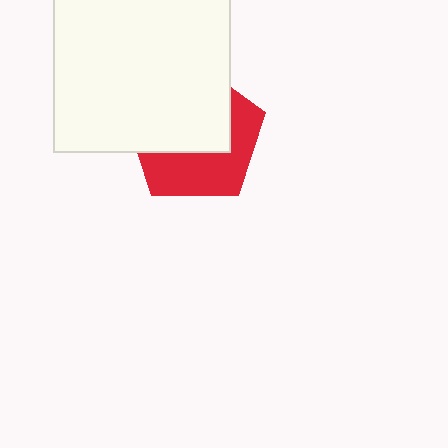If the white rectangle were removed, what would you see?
You would see the complete red pentagon.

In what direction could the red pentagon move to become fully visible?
The red pentagon could move toward the lower-right. That would shift it out from behind the white rectangle entirely.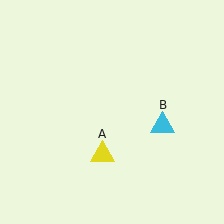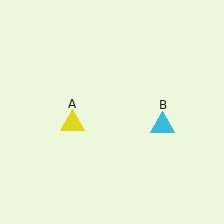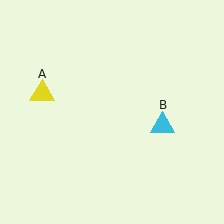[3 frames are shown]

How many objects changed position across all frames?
1 object changed position: yellow triangle (object A).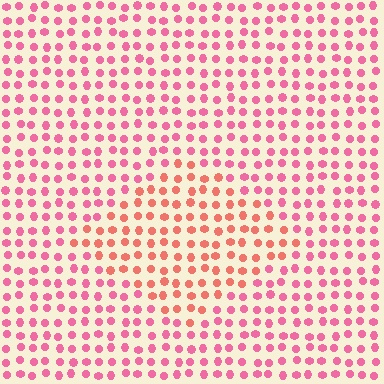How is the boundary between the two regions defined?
The boundary is defined purely by a slight shift in hue (about 29 degrees). Spacing, size, and orientation are identical on both sides.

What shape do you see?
I see a diamond.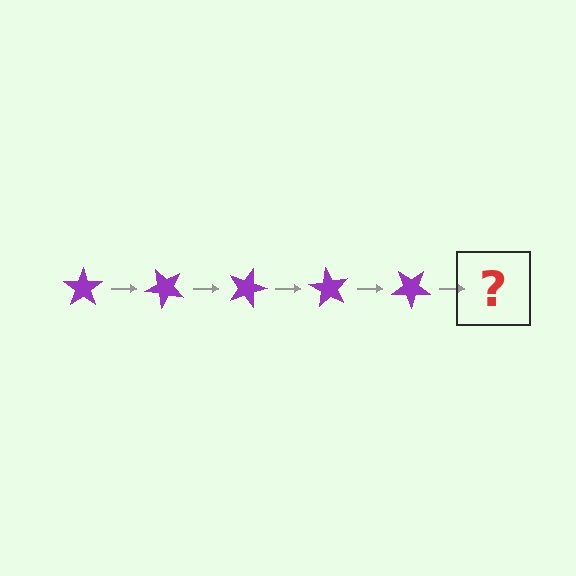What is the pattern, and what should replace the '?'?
The pattern is that the star rotates 45 degrees each step. The '?' should be a purple star rotated 225 degrees.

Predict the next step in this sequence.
The next step is a purple star rotated 225 degrees.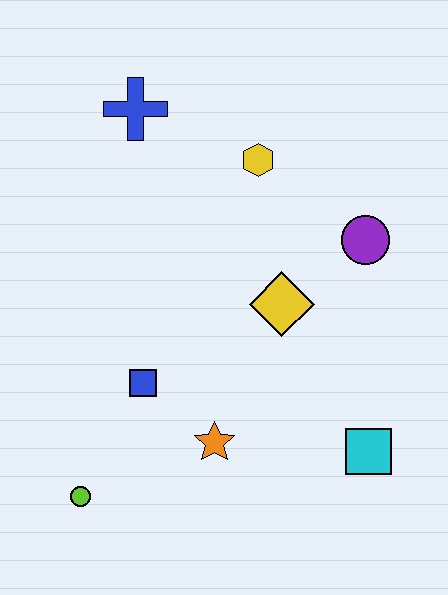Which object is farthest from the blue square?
The blue cross is farthest from the blue square.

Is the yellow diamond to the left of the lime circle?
No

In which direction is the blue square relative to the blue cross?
The blue square is below the blue cross.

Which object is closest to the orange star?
The blue square is closest to the orange star.